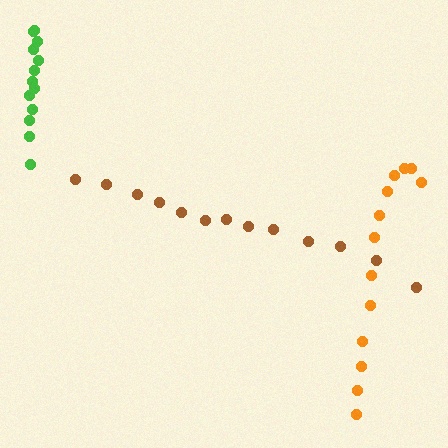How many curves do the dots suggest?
There are 3 distinct paths.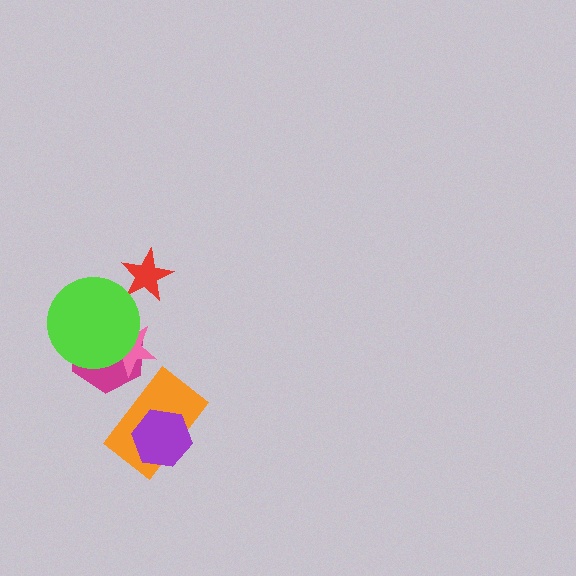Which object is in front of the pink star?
The lime circle is in front of the pink star.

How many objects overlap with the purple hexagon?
1 object overlaps with the purple hexagon.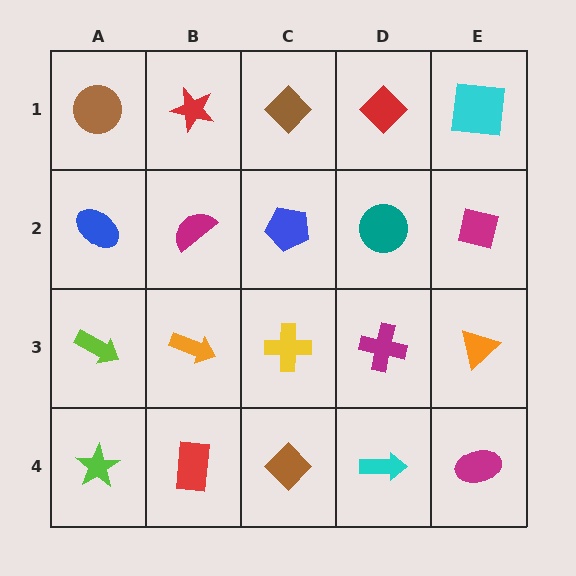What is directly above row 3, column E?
A magenta square.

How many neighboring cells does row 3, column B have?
4.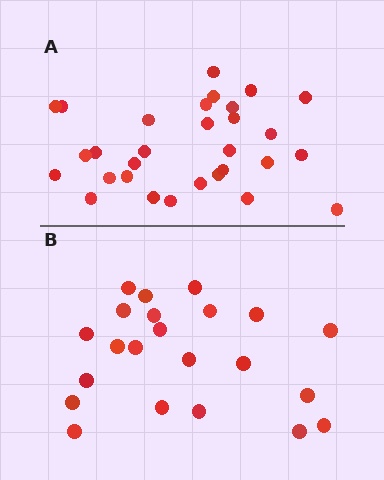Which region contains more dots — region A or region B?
Region A (the top region) has more dots.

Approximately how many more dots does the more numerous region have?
Region A has roughly 8 or so more dots than region B.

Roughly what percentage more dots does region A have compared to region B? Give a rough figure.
About 35% more.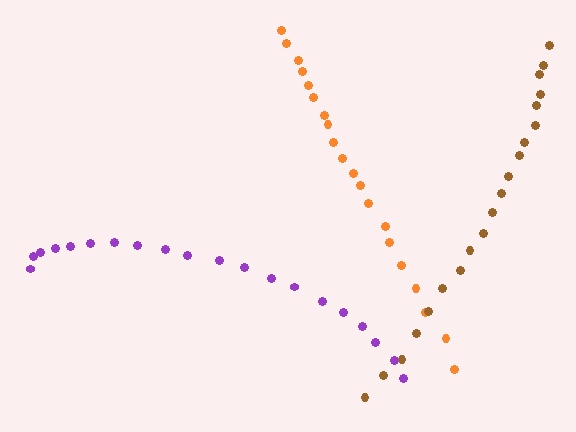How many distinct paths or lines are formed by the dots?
There are 3 distinct paths.